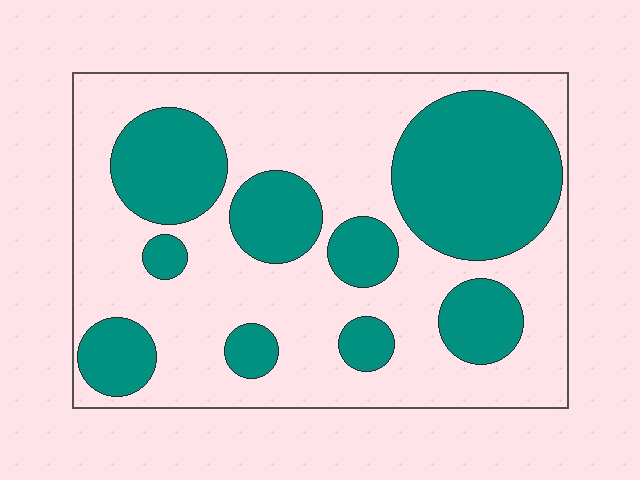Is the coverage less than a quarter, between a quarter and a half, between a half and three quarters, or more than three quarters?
Between a quarter and a half.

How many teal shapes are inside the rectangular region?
9.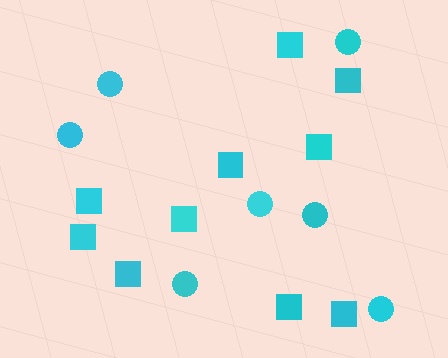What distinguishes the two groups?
There are 2 groups: one group of squares (10) and one group of circles (7).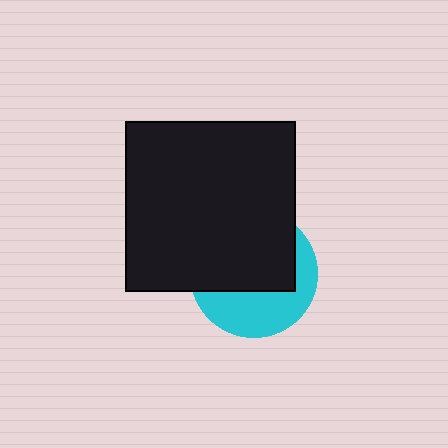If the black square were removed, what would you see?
You would see the complete cyan circle.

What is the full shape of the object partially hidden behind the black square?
The partially hidden object is a cyan circle.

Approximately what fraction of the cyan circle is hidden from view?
Roughly 58% of the cyan circle is hidden behind the black square.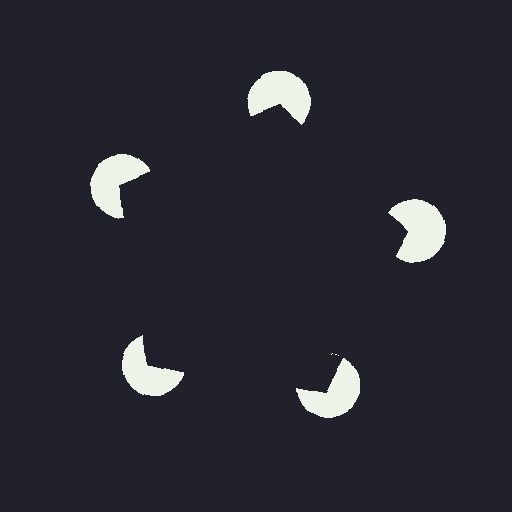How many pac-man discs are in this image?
There are 5 — one at each vertex of the illusory pentagon.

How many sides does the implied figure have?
5 sides.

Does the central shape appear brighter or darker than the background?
It typically appears slightly darker than the background, even though no actual brightness change is drawn.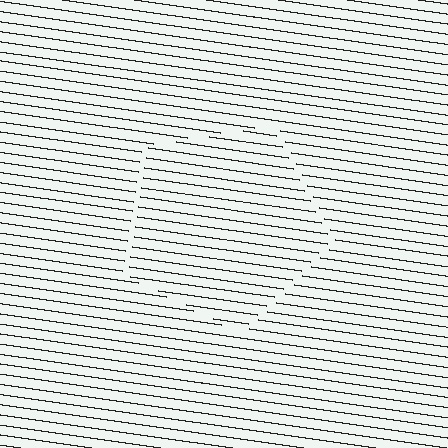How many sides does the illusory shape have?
5 sides — the line-ends trace a pentagon.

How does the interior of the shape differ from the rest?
The interior of the shape contains the same grating, shifted by half a period — the contour is defined by the phase discontinuity where line-ends from the inner and outer gratings abut.